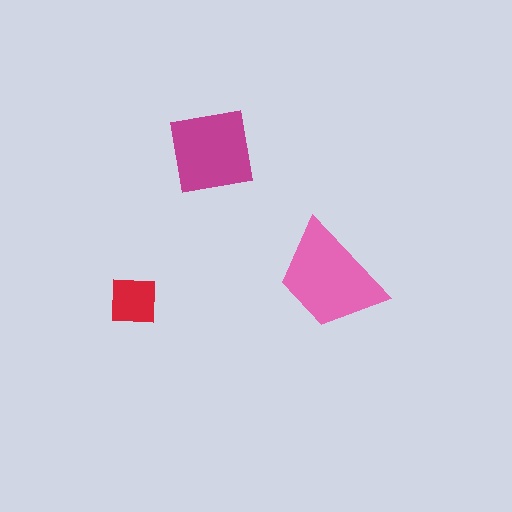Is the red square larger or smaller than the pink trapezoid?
Smaller.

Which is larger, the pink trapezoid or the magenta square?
The pink trapezoid.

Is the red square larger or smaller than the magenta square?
Smaller.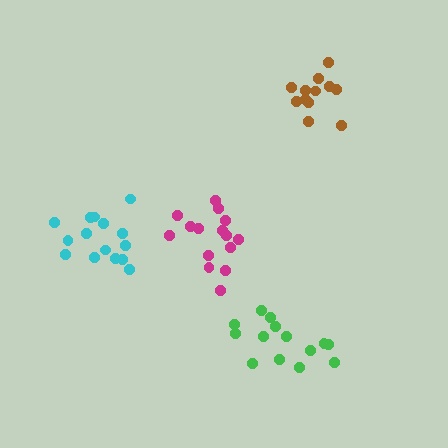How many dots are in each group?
Group 1: 15 dots, Group 2: 12 dots, Group 3: 14 dots, Group 4: 15 dots (56 total).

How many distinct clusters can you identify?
There are 4 distinct clusters.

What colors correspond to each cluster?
The clusters are colored: cyan, brown, green, magenta.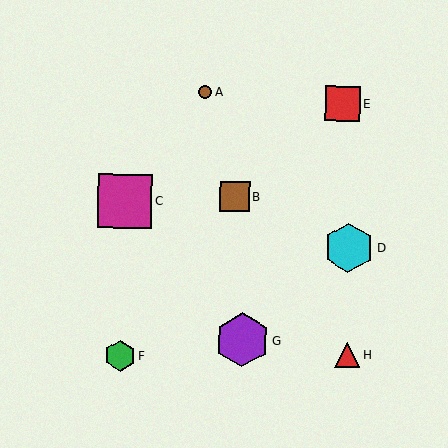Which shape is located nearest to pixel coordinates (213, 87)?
The brown circle (labeled A) at (205, 91) is nearest to that location.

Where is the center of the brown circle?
The center of the brown circle is at (205, 91).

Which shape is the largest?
The magenta square (labeled C) is the largest.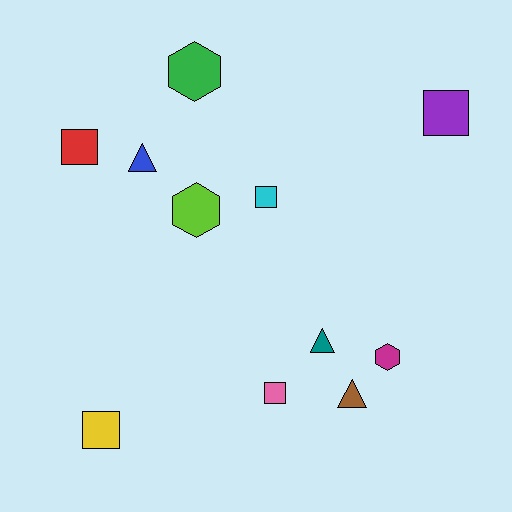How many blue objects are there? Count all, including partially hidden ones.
There is 1 blue object.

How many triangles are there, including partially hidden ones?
There are 3 triangles.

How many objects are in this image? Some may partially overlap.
There are 11 objects.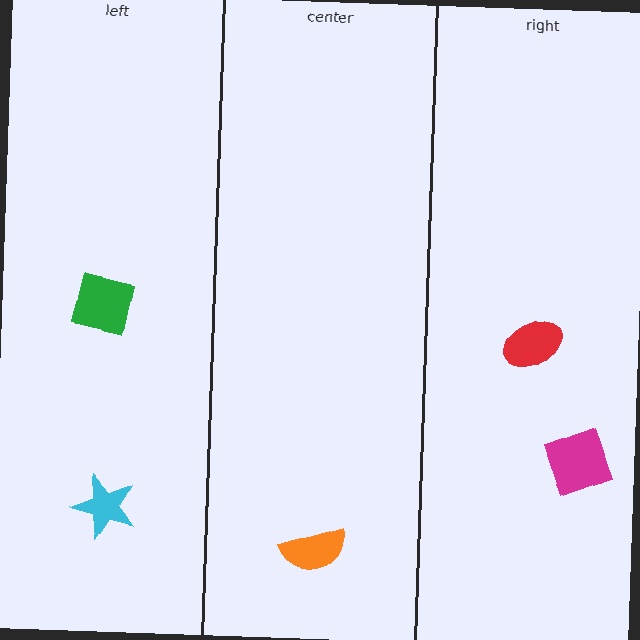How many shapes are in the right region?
2.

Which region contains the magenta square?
The right region.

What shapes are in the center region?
The orange semicircle.